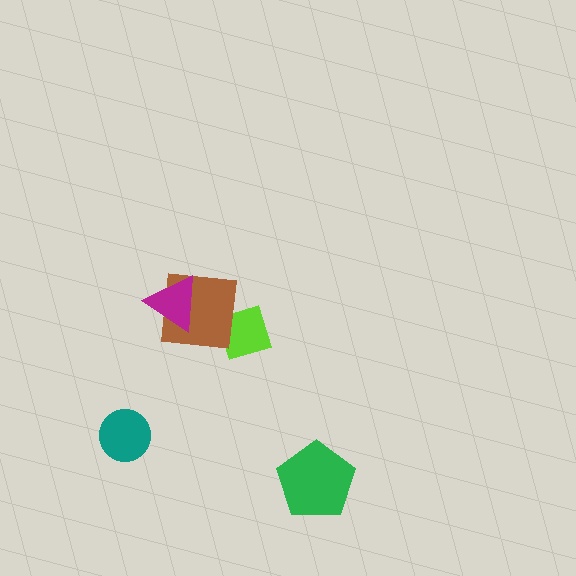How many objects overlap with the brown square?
2 objects overlap with the brown square.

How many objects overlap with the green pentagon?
0 objects overlap with the green pentagon.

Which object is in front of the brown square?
The magenta triangle is in front of the brown square.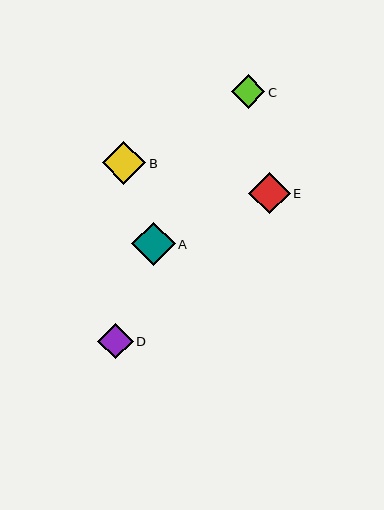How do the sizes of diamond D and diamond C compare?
Diamond D and diamond C are approximately the same size.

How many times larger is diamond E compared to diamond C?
Diamond E is approximately 1.3 times the size of diamond C.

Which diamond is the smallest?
Diamond C is the smallest with a size of approximately 33 pixels.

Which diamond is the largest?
Diamond A is the largest with a size of approximately 44 pixels.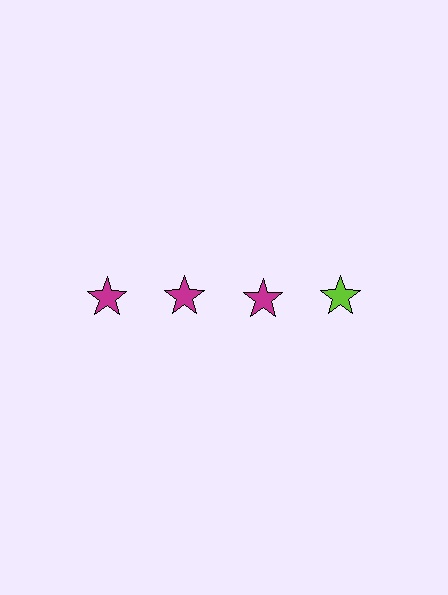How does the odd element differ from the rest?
It has a different color: lime instead of magenta.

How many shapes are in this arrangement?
There are 4 shapes arranged in a grid pattern.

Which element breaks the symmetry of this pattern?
The lime star in the top row, second from right column breaks the symmetry. All other shapes are magenta stars.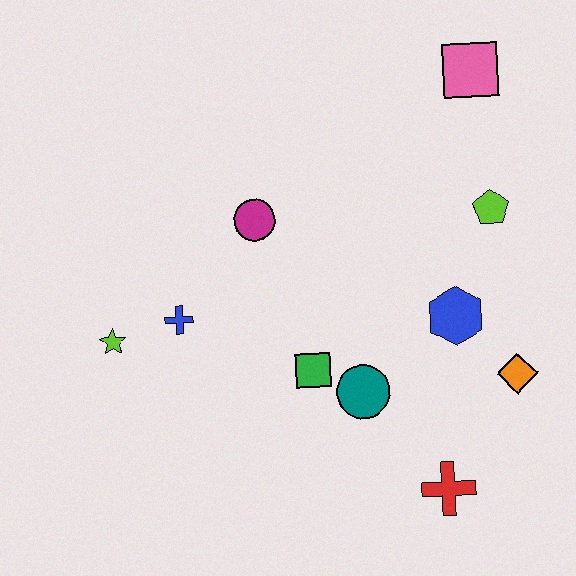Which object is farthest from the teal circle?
The pink square is farthest from the teal circle.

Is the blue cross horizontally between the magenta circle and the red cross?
No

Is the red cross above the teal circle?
No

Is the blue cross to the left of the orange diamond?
Yes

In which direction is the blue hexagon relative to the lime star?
The blue hexagon is to the right of the lime star.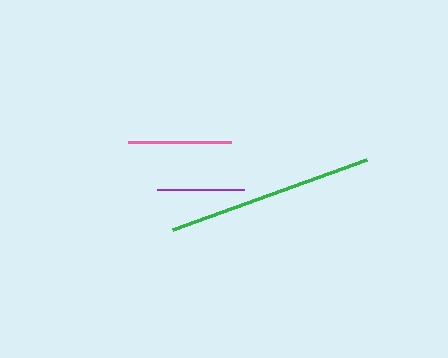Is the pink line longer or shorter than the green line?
The green line is longer than the pink line.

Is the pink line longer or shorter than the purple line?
The pink line is longer than the purple line.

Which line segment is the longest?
The green line is the longest at approximately 207 pixels.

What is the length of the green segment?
The green segment is approximately 207 pixels long.